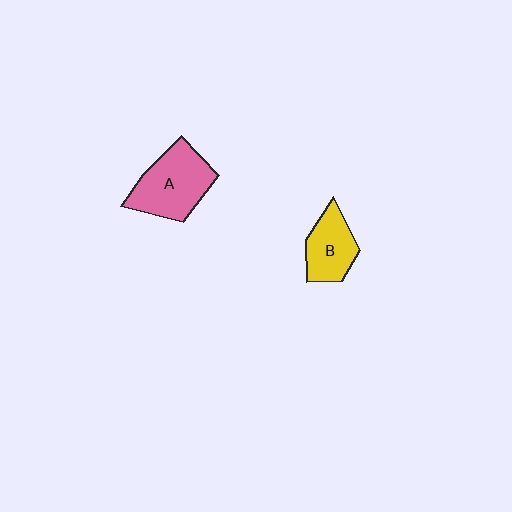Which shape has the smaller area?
Shape B (yellow).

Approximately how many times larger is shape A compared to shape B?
Approximately 1.5 times.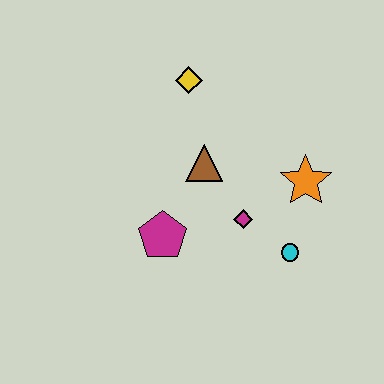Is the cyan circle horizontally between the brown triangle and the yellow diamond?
No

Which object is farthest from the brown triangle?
The cyan circle is farthest from the brown triangle.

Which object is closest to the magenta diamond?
The cyan circle is closest to the magenta diamond.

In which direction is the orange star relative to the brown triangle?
The orange star is to the right of the brown triangle.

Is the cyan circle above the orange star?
No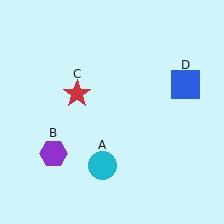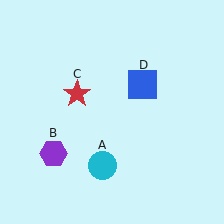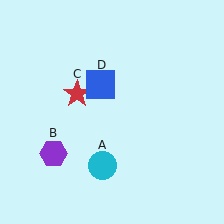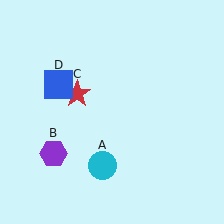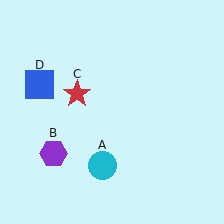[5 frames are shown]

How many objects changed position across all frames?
1 object changed position: blue square (object D).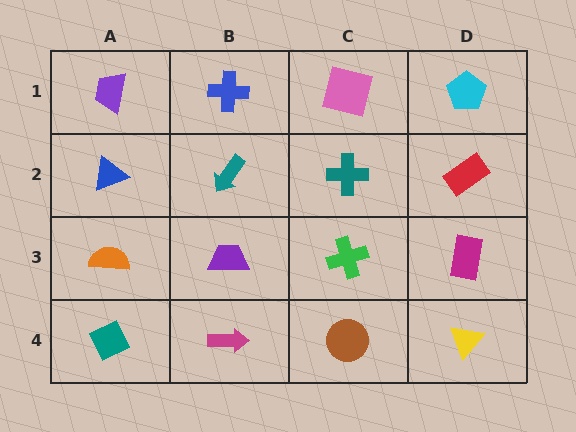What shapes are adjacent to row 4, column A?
An orange semicircle (row 3, column A), a magenta arrow (row 4, column B).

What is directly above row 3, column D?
A red rectangle.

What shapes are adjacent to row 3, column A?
A blue triangle (row 2, column A), a teal diamond (row 4, column A), a purple trapezoid (row 3, column B).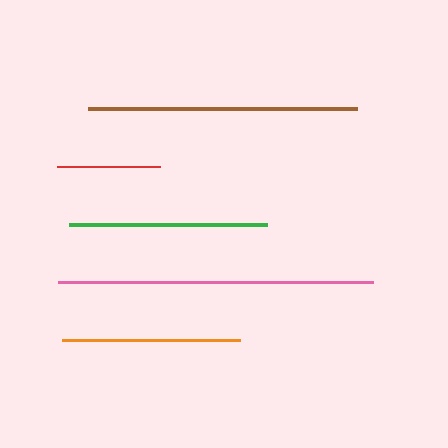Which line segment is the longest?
The pink line is the longest at approximately 314 pixels.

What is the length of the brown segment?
The brown segment is approximately 269 pixels long.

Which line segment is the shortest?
The red line is the shortest at approximately 103 pixels.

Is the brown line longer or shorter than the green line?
The brown line is longer than the green line.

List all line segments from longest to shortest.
From longest to shortest: pink, brown, green, orange, red.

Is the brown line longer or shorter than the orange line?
The brown line is longer than the orange line.